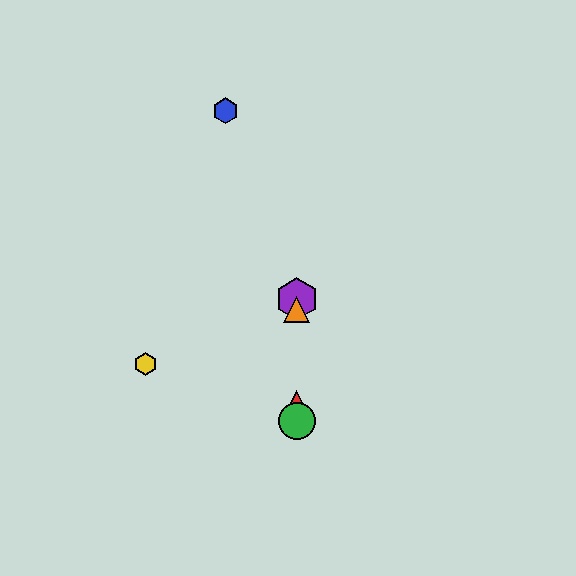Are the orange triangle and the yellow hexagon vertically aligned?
No, the orange triangle is at x≈297 and the yellow hexagon is at x≈146.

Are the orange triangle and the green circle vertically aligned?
Yes, both are at x≈297.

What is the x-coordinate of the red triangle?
The red triangle is at x≈297.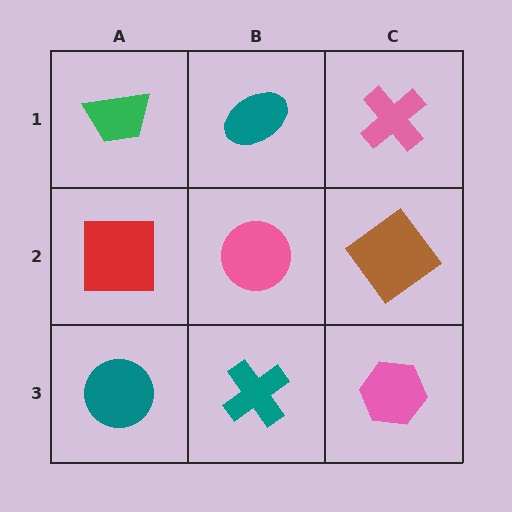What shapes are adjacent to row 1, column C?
A brown diamond (row 2, column C), a teal ellipse (row 1, column B).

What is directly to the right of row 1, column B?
A pink cross.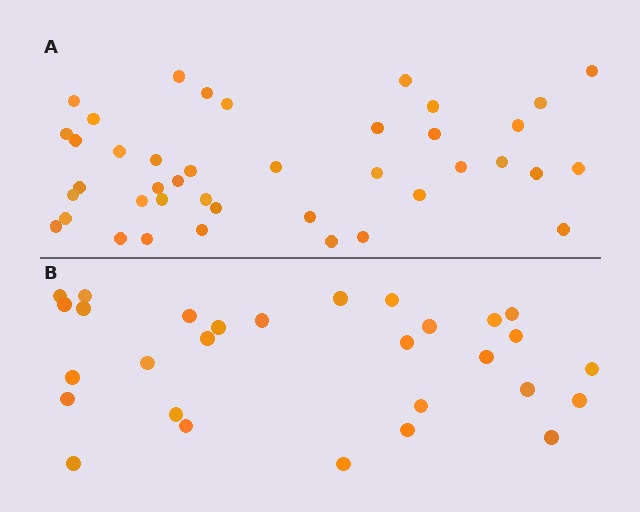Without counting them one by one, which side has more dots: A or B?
Region A (the top region) has more dots.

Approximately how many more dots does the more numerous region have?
Region A has roughly 12 or so more dots than region B.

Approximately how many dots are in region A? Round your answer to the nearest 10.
About 40 dots. (The exact count is 41, which rounds to 40.)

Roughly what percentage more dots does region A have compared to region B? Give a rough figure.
About 40% more.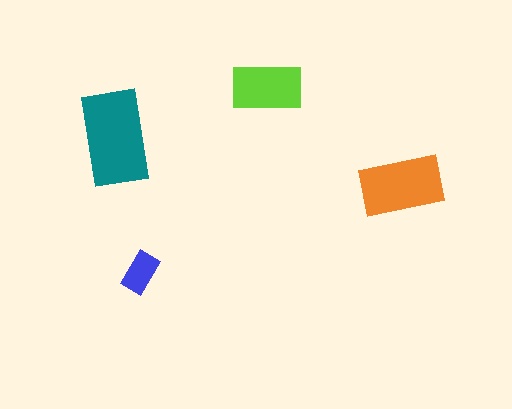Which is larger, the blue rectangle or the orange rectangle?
The orange one.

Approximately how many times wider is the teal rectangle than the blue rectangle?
About 2.5 times wider.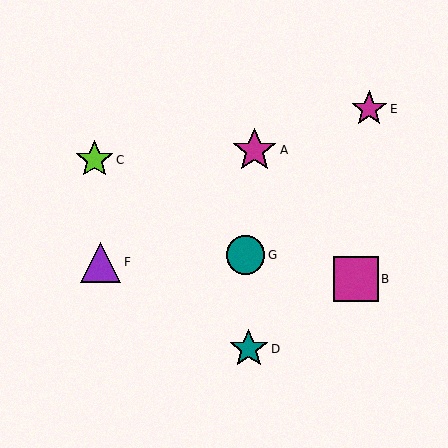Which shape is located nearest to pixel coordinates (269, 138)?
The magenta star (labeled A) at (255, 150) is nearest to that location.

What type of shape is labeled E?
Shape E is a magenta star.